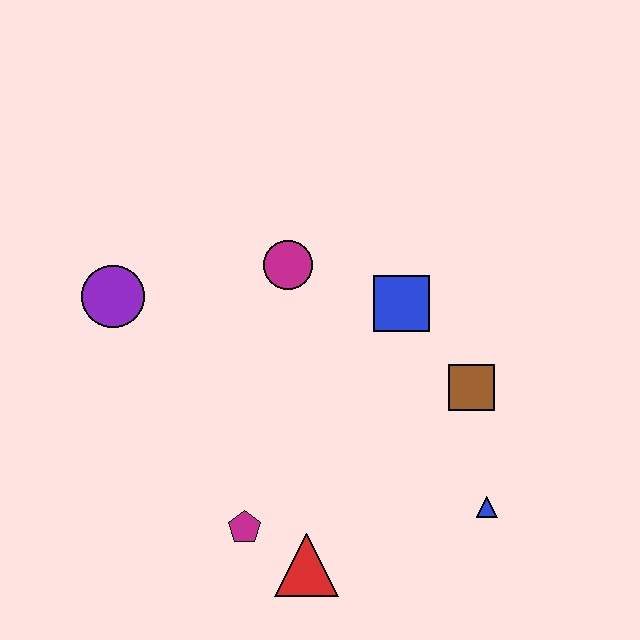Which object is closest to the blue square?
The brown square is closest to the blue square.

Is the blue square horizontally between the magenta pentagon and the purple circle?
No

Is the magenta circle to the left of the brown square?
Yes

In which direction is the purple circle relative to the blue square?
The purple circle is to the left of the blue square.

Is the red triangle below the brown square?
Yes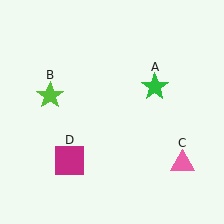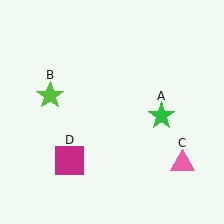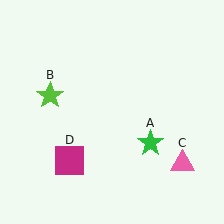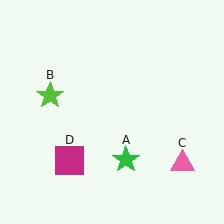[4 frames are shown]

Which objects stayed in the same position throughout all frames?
Lime star (object B) and pink triangle (object C) and magenta square (object D) remained stationary.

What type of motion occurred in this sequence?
The green star (object A) rotated clockwise around the center of the scene.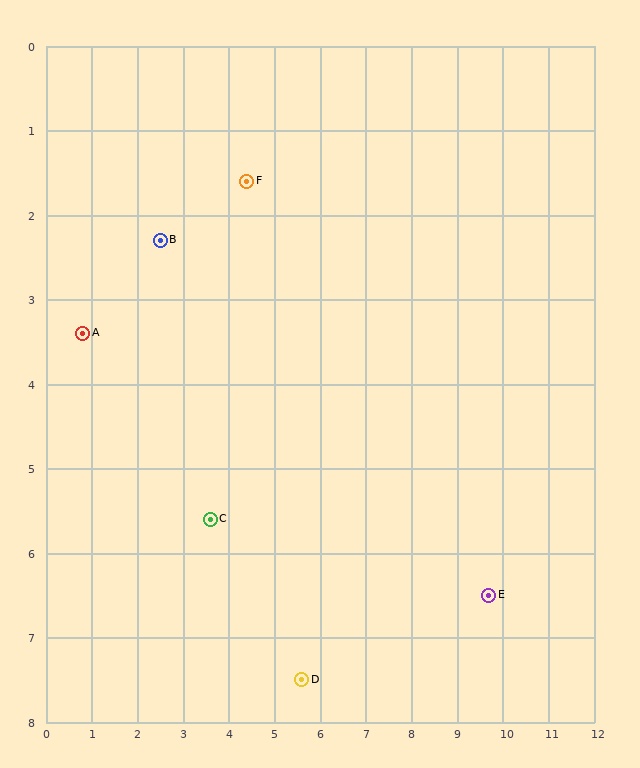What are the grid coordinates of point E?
Point E is at approximately (9.7, 6.5).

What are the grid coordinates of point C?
Point C is at approximately (3.6, 5.6).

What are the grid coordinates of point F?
Point F is at approximately (4.4, 1.6).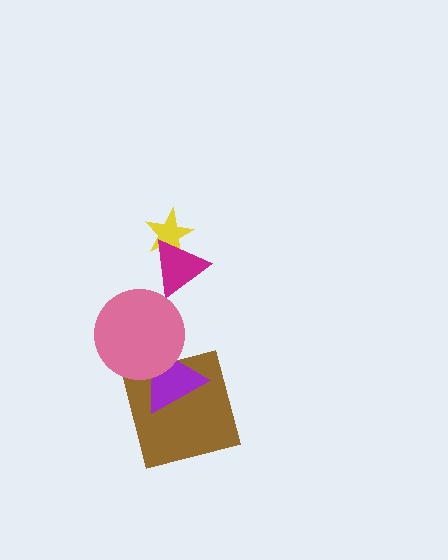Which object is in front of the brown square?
The purple triangle is in front of the brown square.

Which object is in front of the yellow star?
The magenta triangle is in front of the yellow star.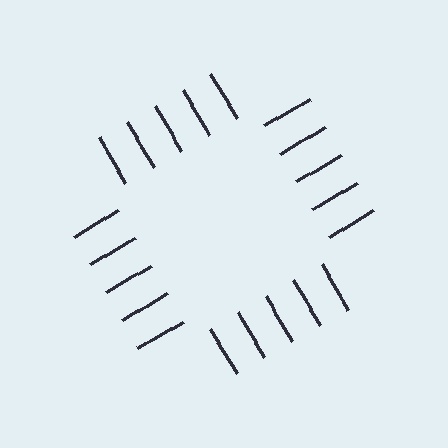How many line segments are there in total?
20 — 5 along each of the 4 edges.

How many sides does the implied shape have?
4 sides — the line-ends trace a square.